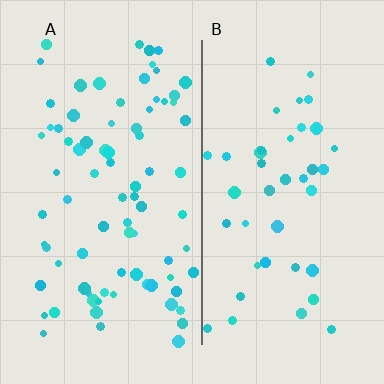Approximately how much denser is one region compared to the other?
Approximately 2.0× — region A over region B.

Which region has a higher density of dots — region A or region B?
A (the left).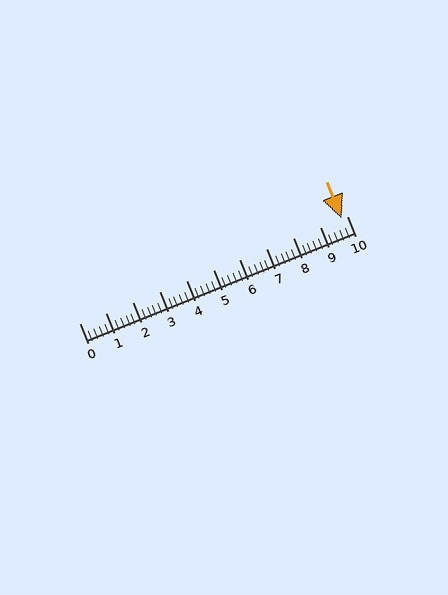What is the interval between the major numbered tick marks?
The major tick marks are spaced 1 units apart.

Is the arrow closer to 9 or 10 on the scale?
The arrow is closer to 10.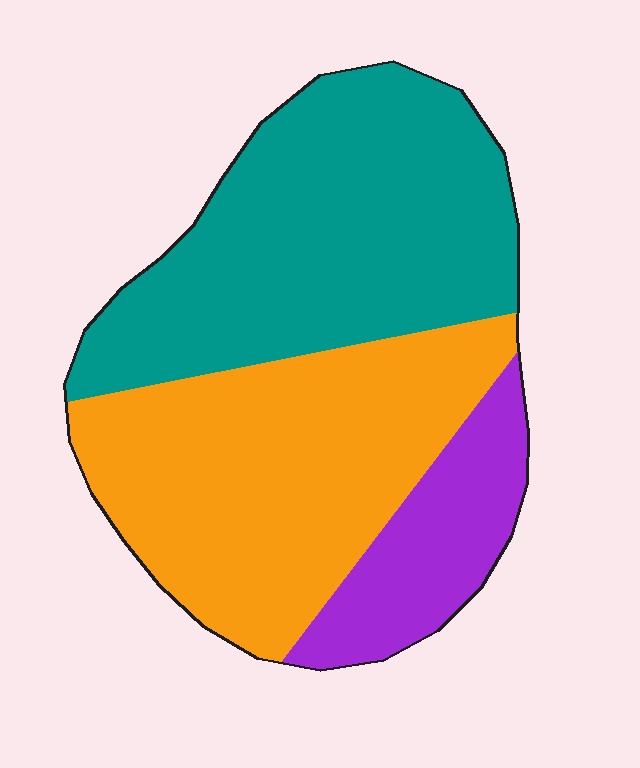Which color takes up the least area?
Purple, at roughly 15%.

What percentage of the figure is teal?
Teal covers about 45% of the figure.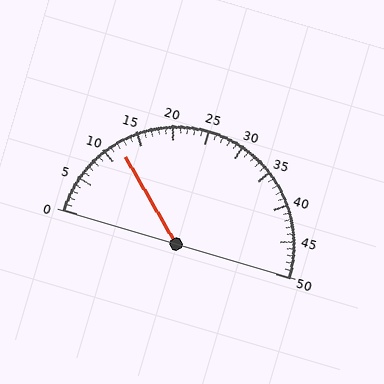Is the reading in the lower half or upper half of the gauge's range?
The reading is in the lower half of the range (0 to 50).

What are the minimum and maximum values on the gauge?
The gauge ranges from 0 to 50.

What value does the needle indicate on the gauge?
The needle indicates approximately 12.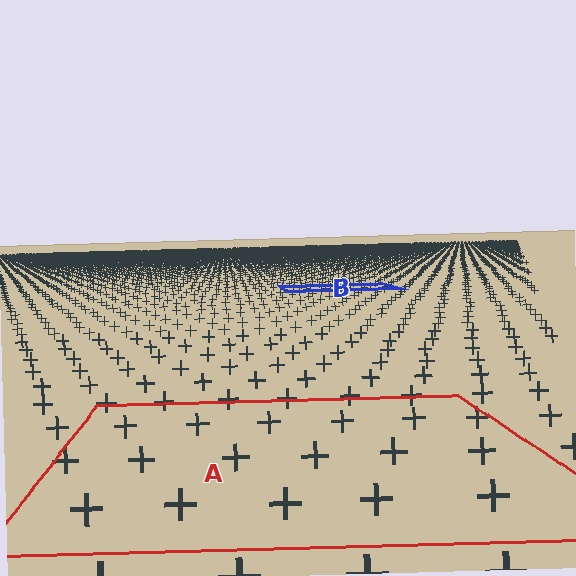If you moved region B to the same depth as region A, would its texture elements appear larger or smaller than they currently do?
They would appear larger. At a closer depth, the same texture elements are projected at a bigger on-screen size.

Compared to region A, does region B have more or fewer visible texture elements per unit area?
Region B has more texture elements per unit area — they are packed more densely because it is farther away.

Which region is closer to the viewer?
Region A is closer. The texture elements there are larger and more spread out.